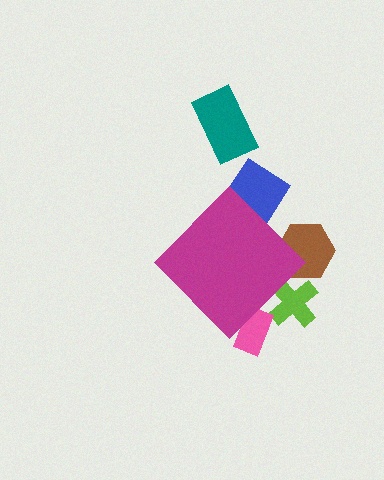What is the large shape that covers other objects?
A magenta diamond.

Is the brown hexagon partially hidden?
Yes, the brown hexagon is partially hidden behind the magenta diamond.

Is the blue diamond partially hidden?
Yes, the blue diamond is partially hidden behind the magenta diamond.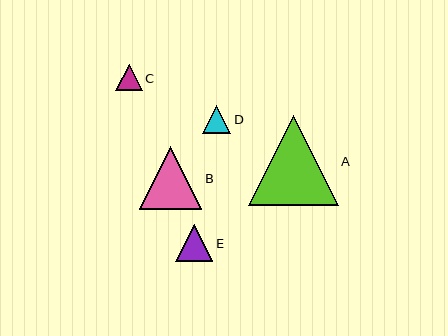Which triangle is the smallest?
Triangle C is the smallest with a size of approximately 27 pixels.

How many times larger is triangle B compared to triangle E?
Triangle B is approximately 1.7 times the size of triangle E.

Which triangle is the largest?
Triangle A is the largest with a size of approximately 90 pixels.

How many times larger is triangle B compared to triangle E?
Triangle B is approximately 1.7 times the size of triangle E.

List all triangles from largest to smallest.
From largest to smallest: A, B, E, D, C.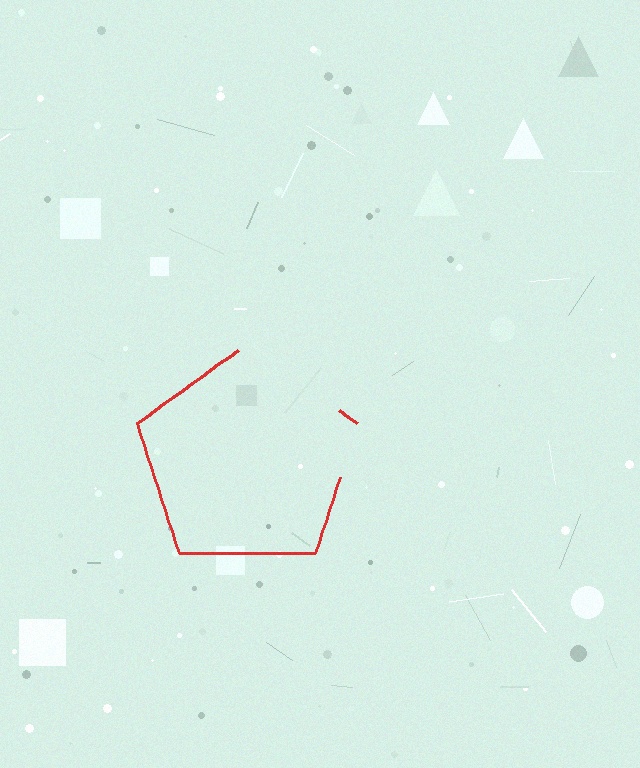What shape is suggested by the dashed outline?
The dashed outline suggests a pentagon.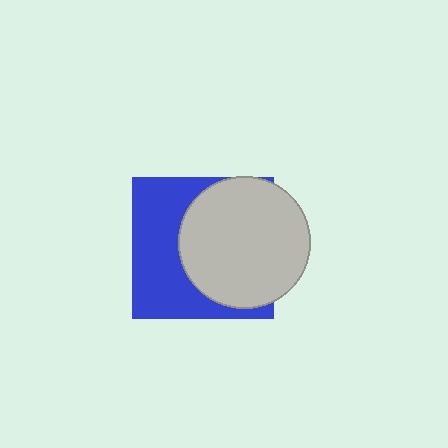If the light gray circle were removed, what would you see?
You would see the complete blue square.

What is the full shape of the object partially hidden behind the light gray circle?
The partially hidden object is a blue square.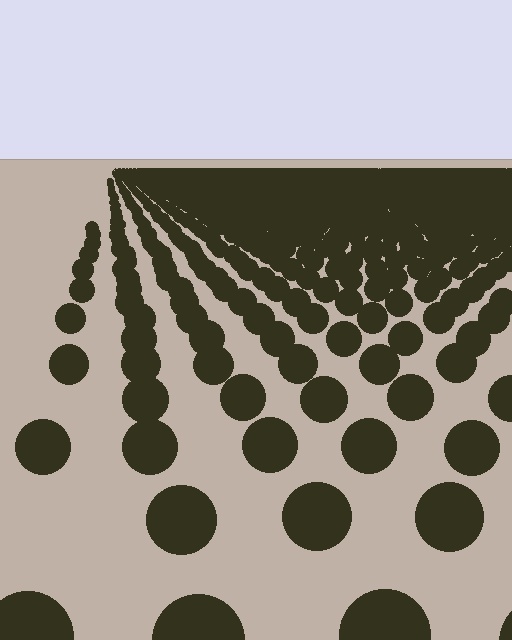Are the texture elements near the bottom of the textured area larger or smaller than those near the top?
Larger. Near the bottom, elements are closer to the viewer and appear at a bigger on-screen size.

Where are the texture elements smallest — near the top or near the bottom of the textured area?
Near the top.